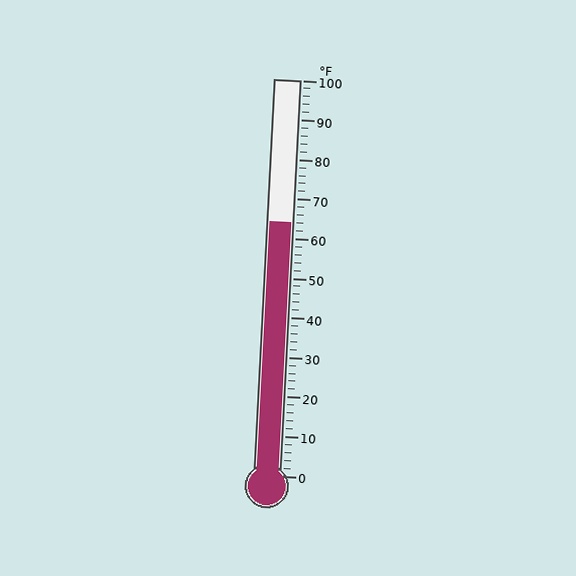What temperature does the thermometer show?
The thermometer shows approximately 64°F.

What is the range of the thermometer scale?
The thermometer scale ranges from 0°F to 100°F.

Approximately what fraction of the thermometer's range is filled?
The thermometer is filled to approximately 65% of its range.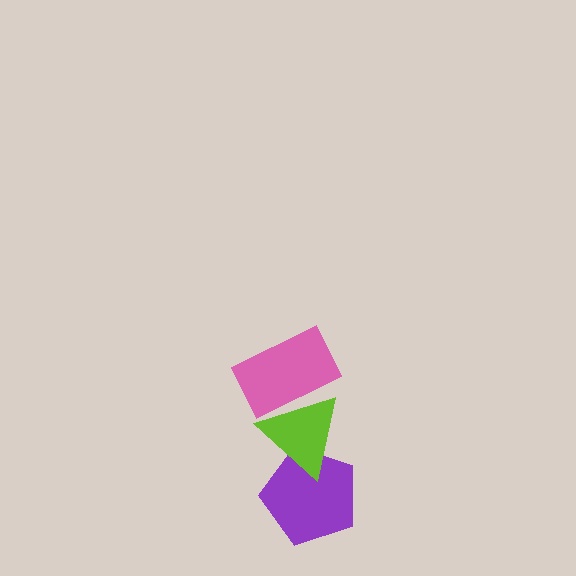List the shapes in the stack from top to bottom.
From top to bottom: the pink rectangle, the lime triangle, the purple pentagon.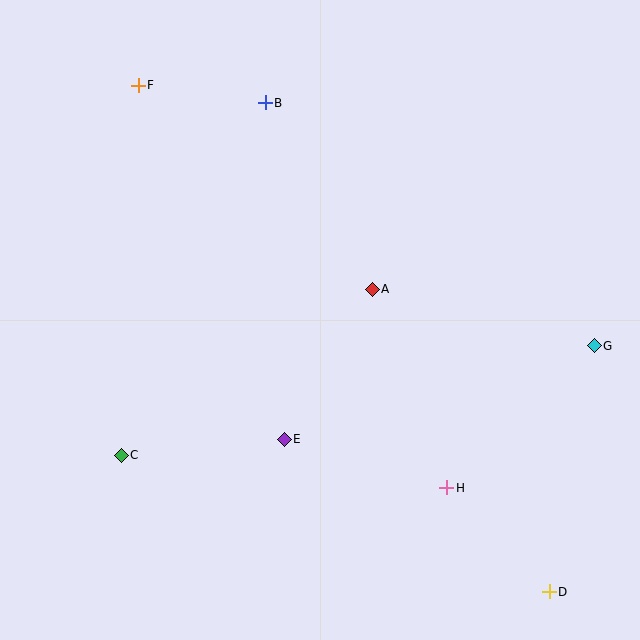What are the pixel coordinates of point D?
Point D is at (549, 592).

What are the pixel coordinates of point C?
Point C is at (121, 455).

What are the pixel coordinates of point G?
Point G is at (594, 346).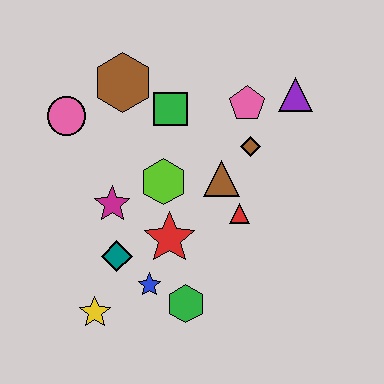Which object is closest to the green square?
The brown hexagon is closest to the green square.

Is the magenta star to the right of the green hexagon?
No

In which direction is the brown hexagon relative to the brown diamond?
The brown hexagon is to the left of the brown diamond.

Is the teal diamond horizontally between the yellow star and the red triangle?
Yes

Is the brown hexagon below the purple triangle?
No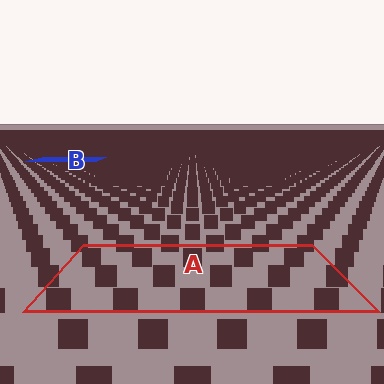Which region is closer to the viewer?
Region A is closer. The texture elements there are larger and more spread out.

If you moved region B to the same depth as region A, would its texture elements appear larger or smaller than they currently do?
They would appear larger. At a closer depth, the same texture elements are projected at a bigger on-screen size.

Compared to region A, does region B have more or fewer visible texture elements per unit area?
Region B has more texture elements per unit area — they are packed more densely because it is farther away.